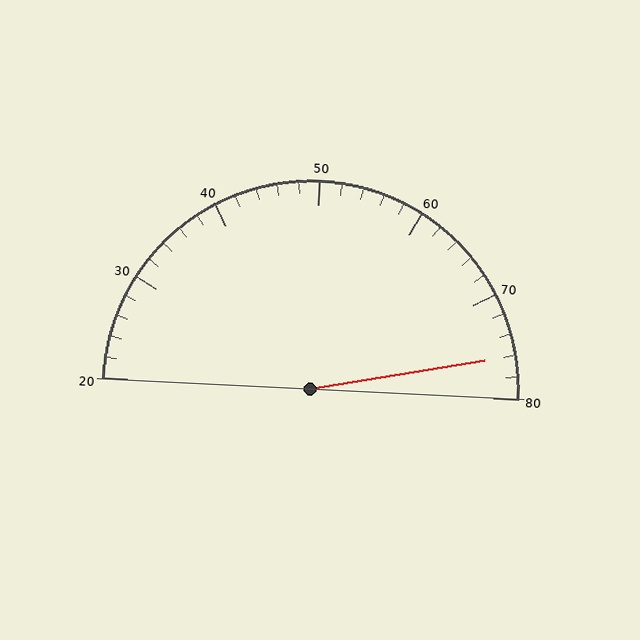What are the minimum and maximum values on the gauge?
The gauge ranges from 20 to 80.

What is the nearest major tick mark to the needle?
The nearest major tick mark is 80.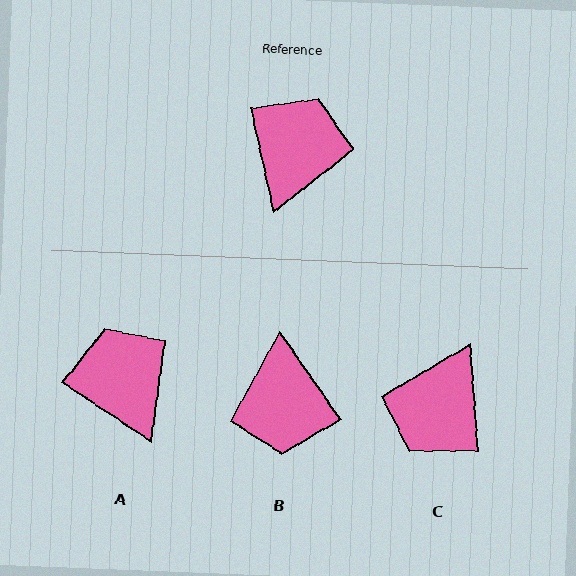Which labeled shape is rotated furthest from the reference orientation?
C, about 172 degrees away.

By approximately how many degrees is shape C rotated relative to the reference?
Approximately 172 degrees counter-clockwise.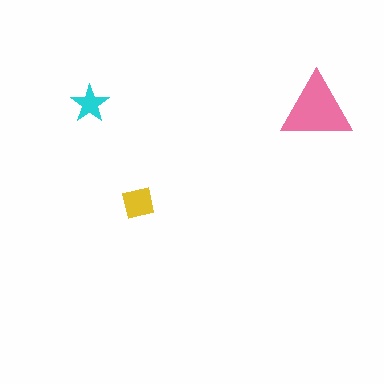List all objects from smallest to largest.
The cyan star, the yellow square, the pink triangle.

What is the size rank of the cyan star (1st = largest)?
3rd.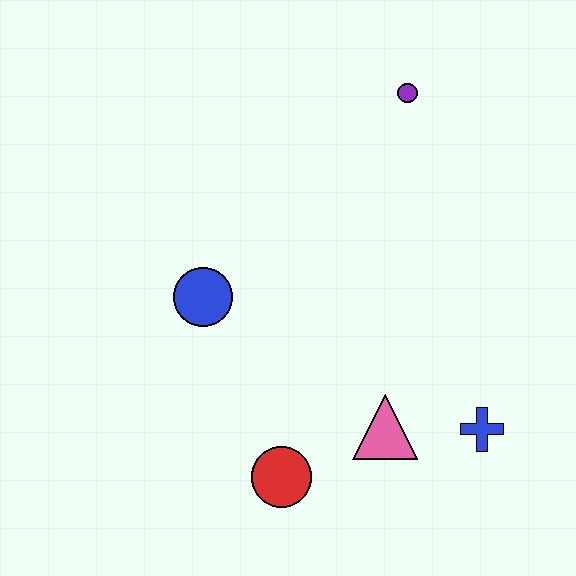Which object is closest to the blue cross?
The pink triangle is closest to the blue cross.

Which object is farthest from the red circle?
The purple circle is farthest from the red circle.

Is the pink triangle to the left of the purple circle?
Yes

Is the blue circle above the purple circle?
No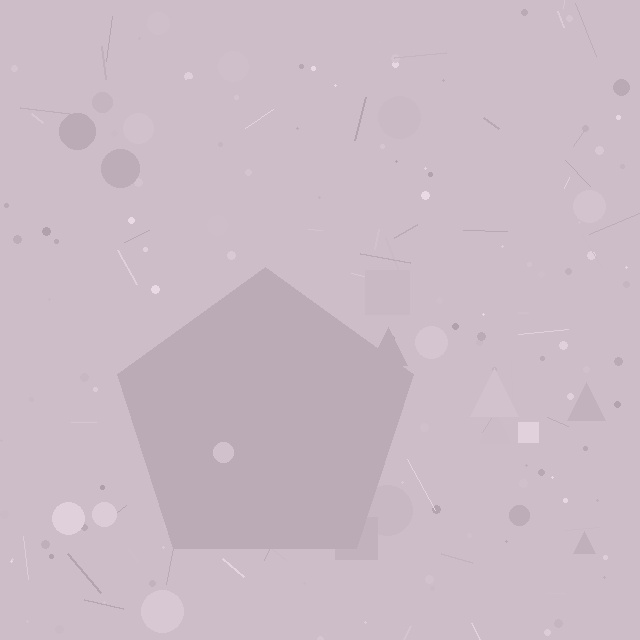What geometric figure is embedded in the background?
A pentagon is embedded in the background.